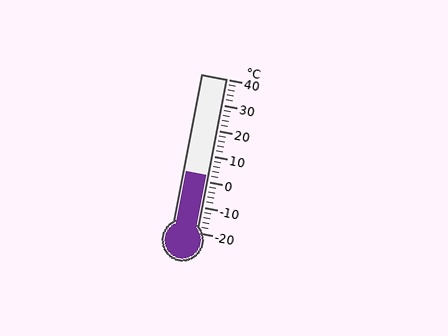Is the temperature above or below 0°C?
The temperature is above 0°C.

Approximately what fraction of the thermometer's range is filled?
The thermometer is filled to approximately 35% of its range.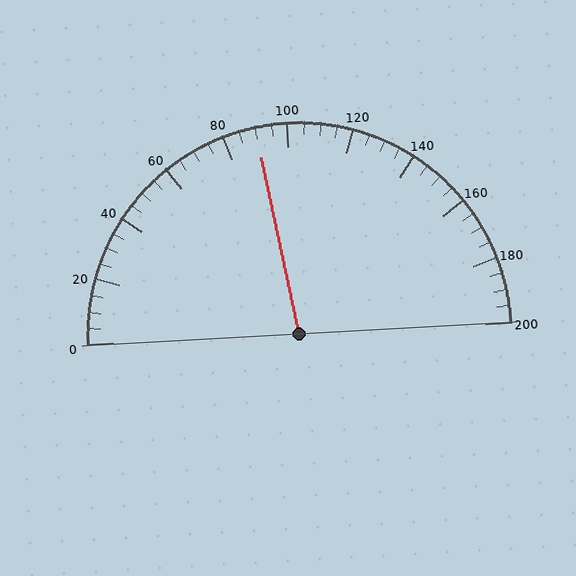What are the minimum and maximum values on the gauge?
The gauge ranges from 0 to 200.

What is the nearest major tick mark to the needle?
The nearest major tick mark is 80.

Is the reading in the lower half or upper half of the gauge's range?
The reading is in the lower half of the range (0 to 200).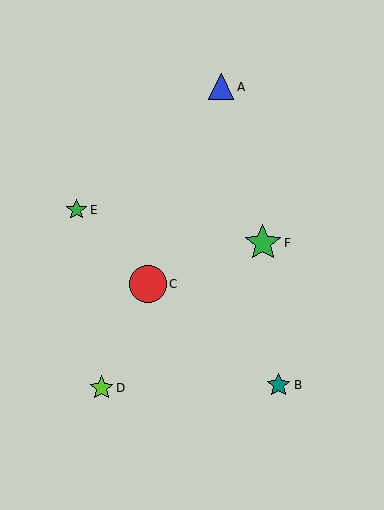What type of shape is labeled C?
Shape C is a red circle.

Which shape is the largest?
The red circle (labeled C) is the largest.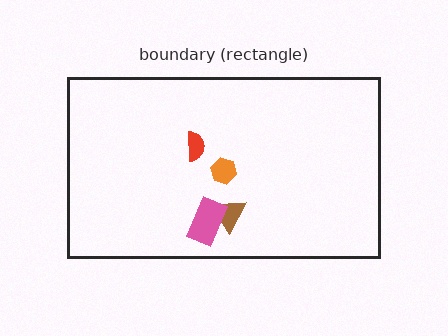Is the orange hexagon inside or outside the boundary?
Inside.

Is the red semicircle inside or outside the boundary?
Inside.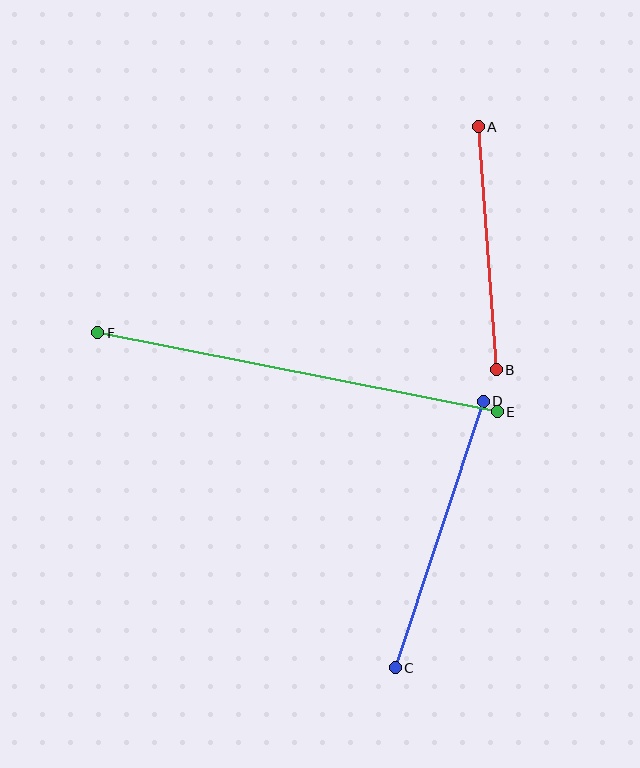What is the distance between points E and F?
The distance is approximately 407 pixels.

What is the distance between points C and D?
The distance is approximately 281 pixels.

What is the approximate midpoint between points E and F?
The midpoint is at approximately (297, 372) pixels.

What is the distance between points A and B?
The distance is approximately 244 pixels.